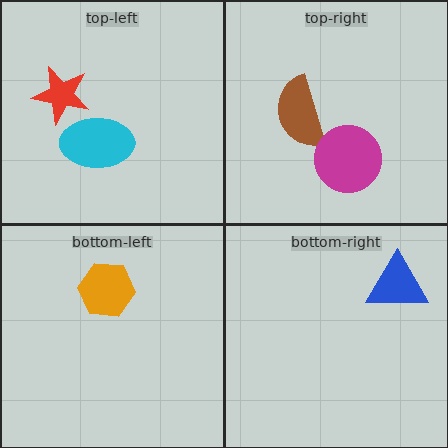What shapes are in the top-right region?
The brown semicircle, the magenta circle.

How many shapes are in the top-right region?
2.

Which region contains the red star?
The top-left region.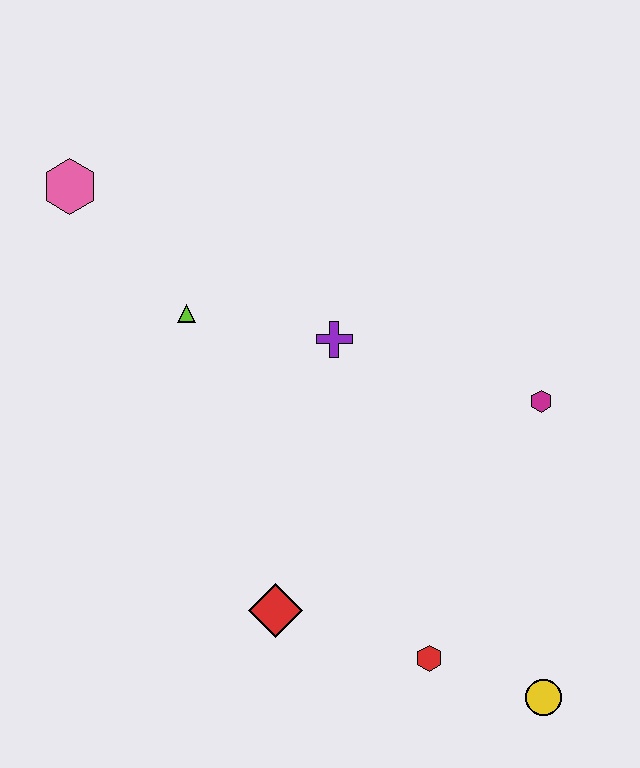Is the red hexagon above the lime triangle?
No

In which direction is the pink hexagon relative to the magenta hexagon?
The pink hexagon is to the left of the magenta hexagon.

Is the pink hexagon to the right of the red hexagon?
No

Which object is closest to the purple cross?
The lime triangle is closest to the purple cross.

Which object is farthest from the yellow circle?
The pink hexagon is farthest from the yellow circle.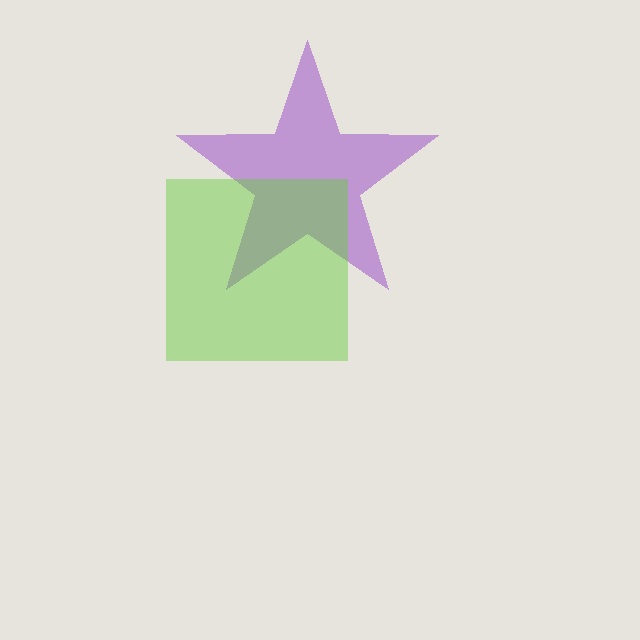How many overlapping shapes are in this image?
There are 2 overlapping shapes in the image.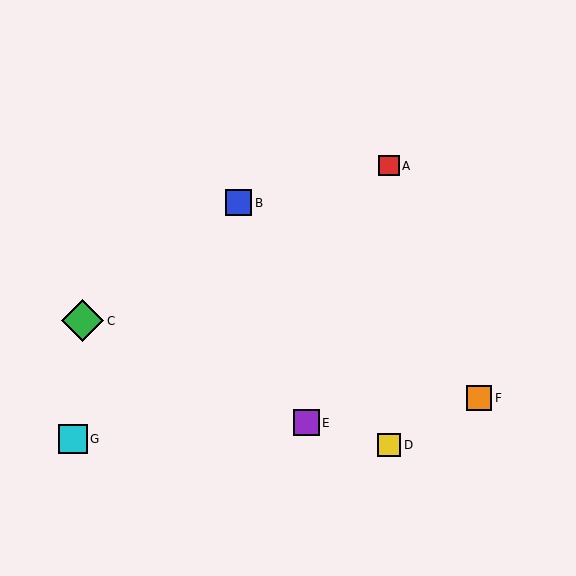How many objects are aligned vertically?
2 objects (A, D) are aligned vertically.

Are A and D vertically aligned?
Yes, both are at x≈389.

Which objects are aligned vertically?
Objects A, D are aligned vertically.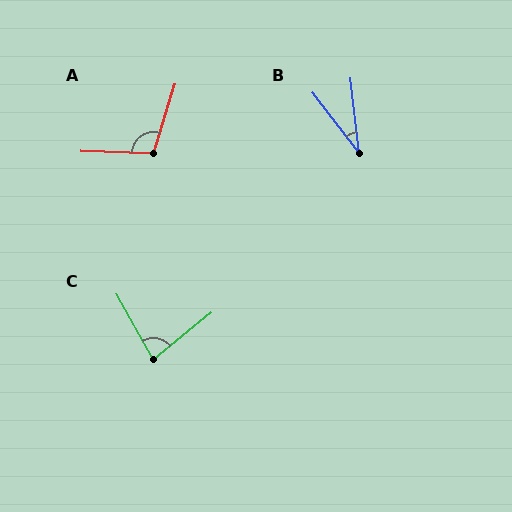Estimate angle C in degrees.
Approximately 80 degrees.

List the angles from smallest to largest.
B (31°), C (80°), A (106°).